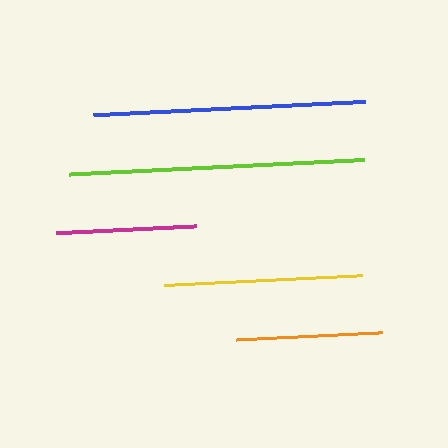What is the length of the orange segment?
The orange segment is approximately 146 pixels long.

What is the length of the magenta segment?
The magenta segment is approximately 140 pixels long.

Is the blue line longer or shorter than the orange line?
The blue line is longer than the orange line.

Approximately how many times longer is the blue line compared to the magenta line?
The blue line is approximately 1.9 times the length of the magenta line.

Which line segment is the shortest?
The magenta line is the shortest at approximately 140 pixels.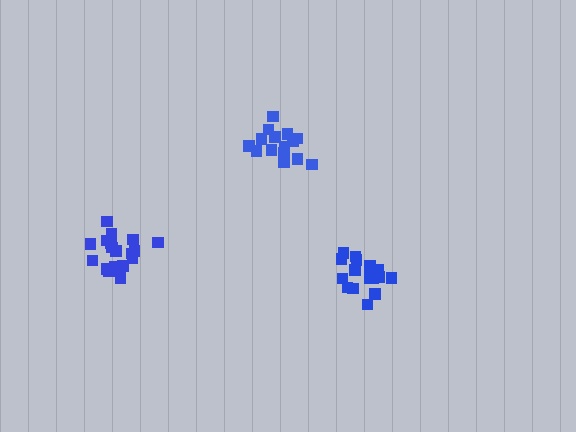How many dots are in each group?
Group 1: 16 dots, Group 2: 19 dots, Group 3: 15 dots (50 total).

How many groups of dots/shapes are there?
There are 3 groups.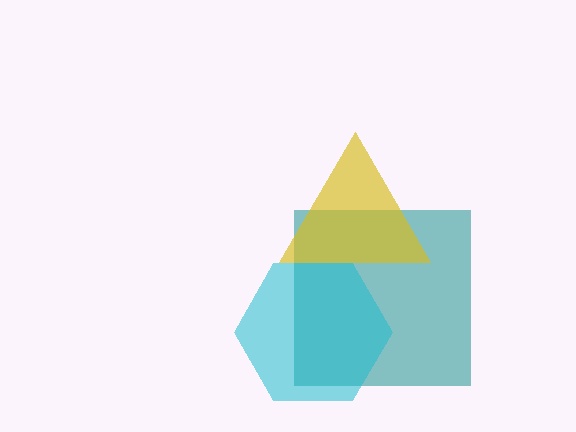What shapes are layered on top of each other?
The layered shapes are: a teal square, a cyan hexagon, a yellow triangle.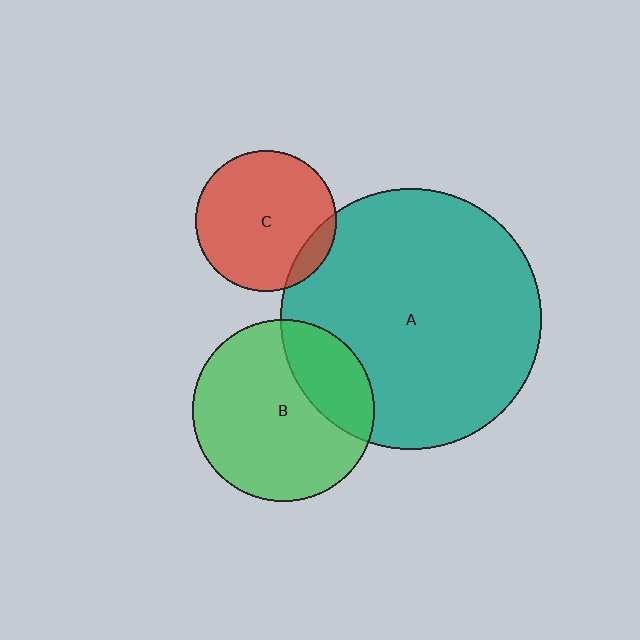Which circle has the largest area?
Circle A (teal).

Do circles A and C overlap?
Yes.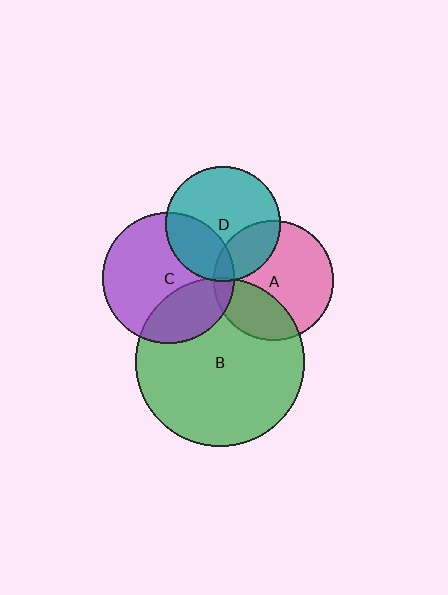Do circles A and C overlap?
Yes.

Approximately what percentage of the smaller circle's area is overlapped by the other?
Approximately 10%.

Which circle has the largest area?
Circle B (green).